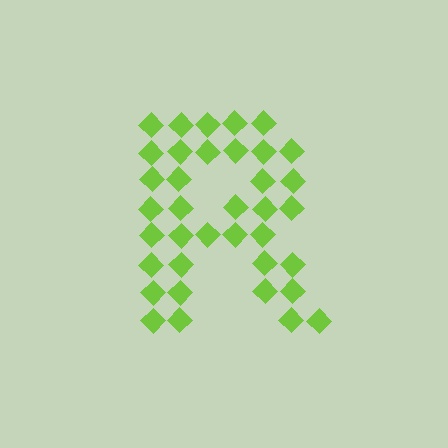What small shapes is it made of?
It is made of small diamonds.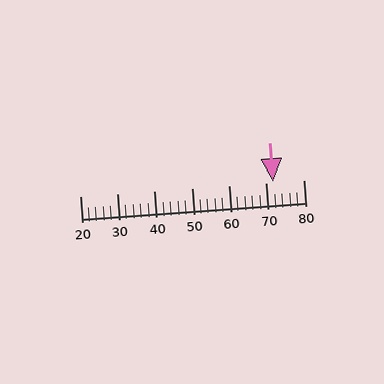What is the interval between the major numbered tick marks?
The major tick marks are spaced 10 units apart.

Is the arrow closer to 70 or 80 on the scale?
The arrow is closer to 70.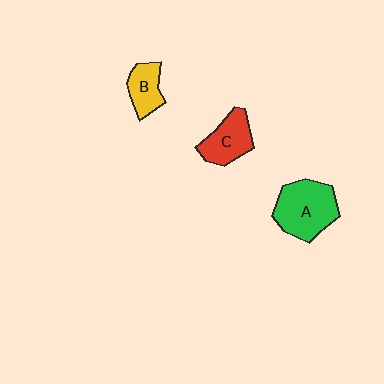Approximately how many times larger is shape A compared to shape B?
Approximately 2.0 times.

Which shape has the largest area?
Shape A (green).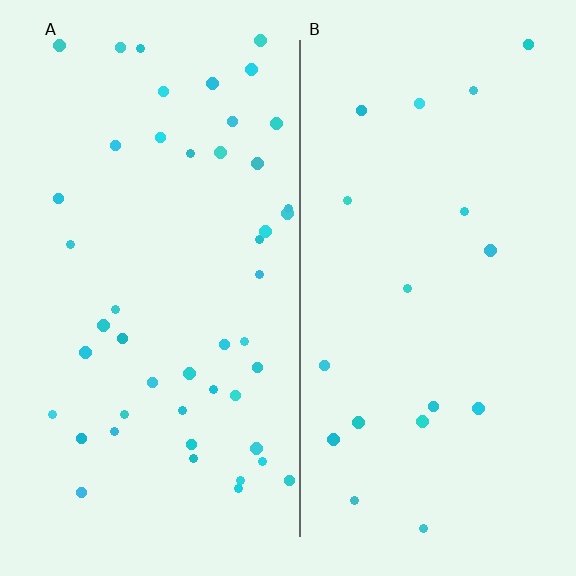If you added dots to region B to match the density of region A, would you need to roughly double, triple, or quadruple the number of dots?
Approximately triple.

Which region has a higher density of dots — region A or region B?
A (the left).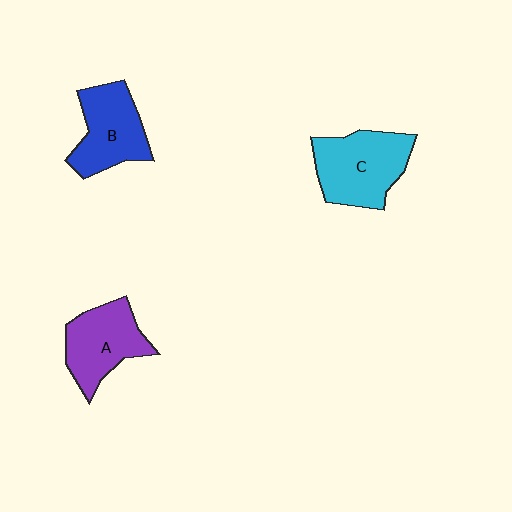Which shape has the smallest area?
Shape A (purple).